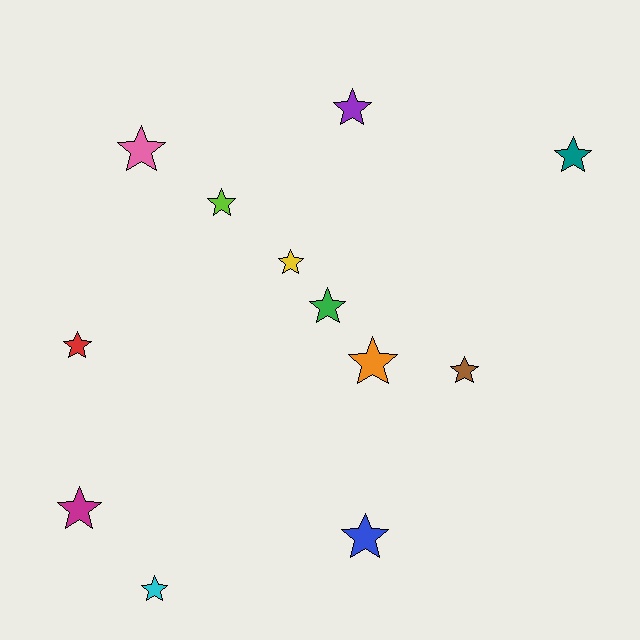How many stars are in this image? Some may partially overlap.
There are 12 stars.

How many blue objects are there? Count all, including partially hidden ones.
There is 1 blue object.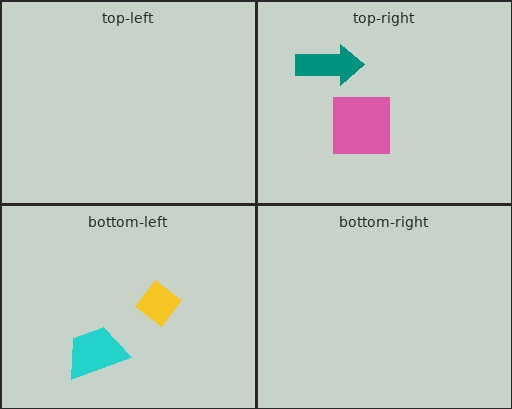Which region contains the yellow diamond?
The bottom-left region.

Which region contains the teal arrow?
The top-right region.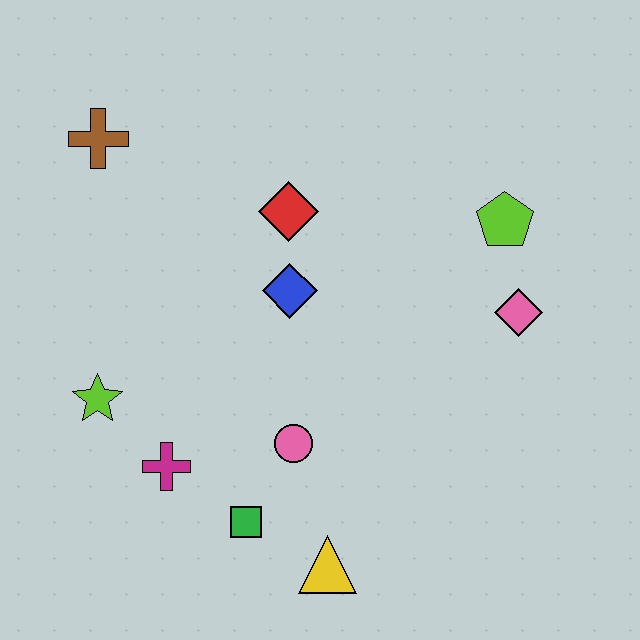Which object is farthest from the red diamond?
The yellow triangle is farthest from the red diamond.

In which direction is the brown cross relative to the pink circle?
The brown cross is above the pink circle.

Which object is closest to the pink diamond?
The lime pentagon is closest to the pink diamond.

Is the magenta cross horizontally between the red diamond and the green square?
No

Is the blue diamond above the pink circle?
Yes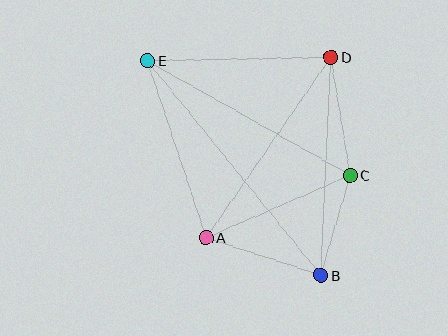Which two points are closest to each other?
Points B and C are closest to each other.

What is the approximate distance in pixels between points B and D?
The distance between B and D is approximately 218 pixels.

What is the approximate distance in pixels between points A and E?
The distance between A and E is approximately 186 pixels.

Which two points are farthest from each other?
Points B and E are farthest from each other.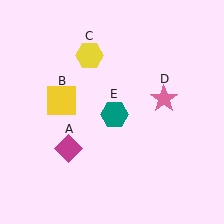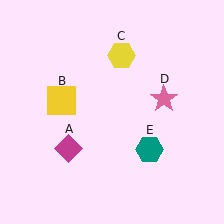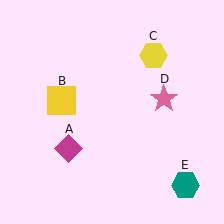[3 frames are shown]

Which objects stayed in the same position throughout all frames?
Magenta diamond (object A) and yellow square (object B) and pink star (object D) remained stationary.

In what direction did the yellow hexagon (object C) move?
The yellow hexagon (object C) moved right.